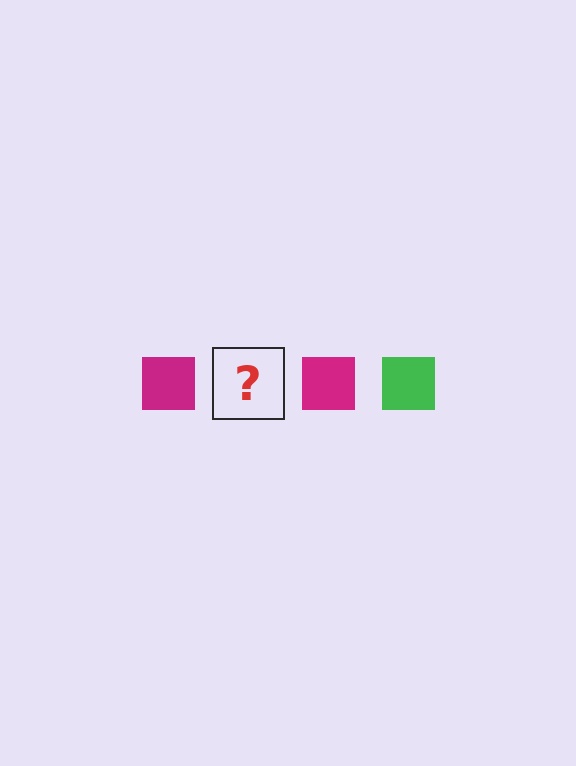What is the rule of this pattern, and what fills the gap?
The rule is that the pattern cycles through magenta, green squares. The gap should be filled with a green square.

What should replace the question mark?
The question mark should be replaced with a green square.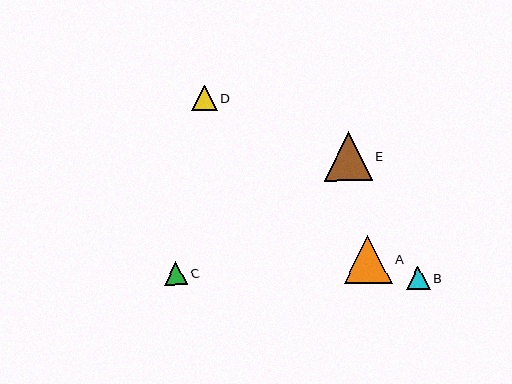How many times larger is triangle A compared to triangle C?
Triangle A is approximately 2.1 times the size of triangle C.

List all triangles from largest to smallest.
From largest to smallest: E, A, D, B, C.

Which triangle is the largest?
Triangle E is the largest with a size of approximately 48 pixels.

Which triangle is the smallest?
Triangle C is the smallest with a size of approximately 23 pixels.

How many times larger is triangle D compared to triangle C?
Triangle D is approximately 1.1 times the size of triangle C.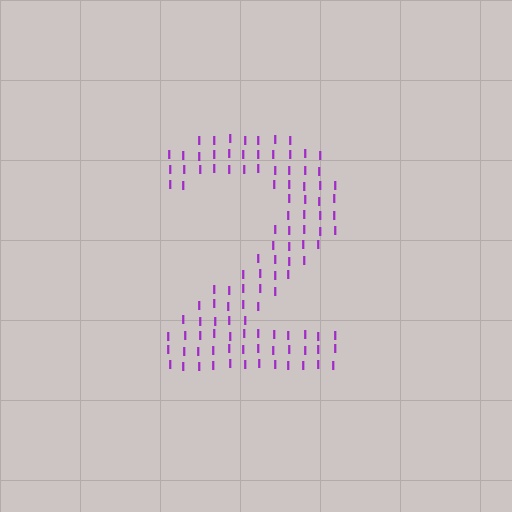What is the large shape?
The large shape is the digit 2.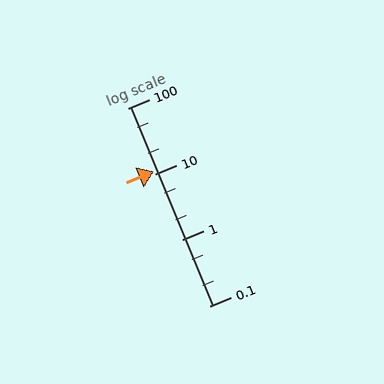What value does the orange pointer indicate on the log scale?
The pointer indicates approximately 11.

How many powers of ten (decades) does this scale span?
The scale spans 3 decades, from 0.1 to 100.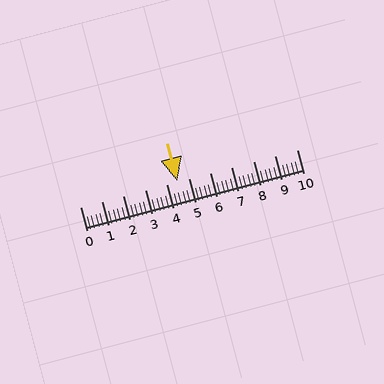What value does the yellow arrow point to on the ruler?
The yellow arrow points to approximately 4.5.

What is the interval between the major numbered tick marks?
The major tick marks are spaced 1 units apart.